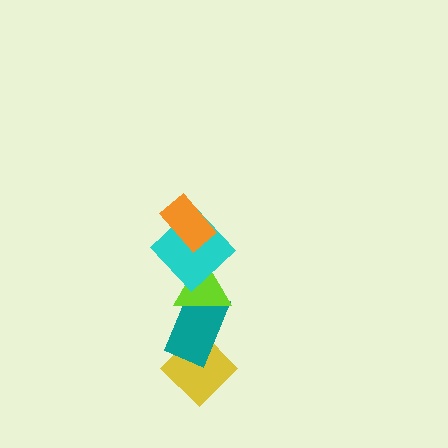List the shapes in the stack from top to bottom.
From top to bottom: the orange rectangle, the cyan diamond, the lime triangle, the teal rectangle, the yellow diamond.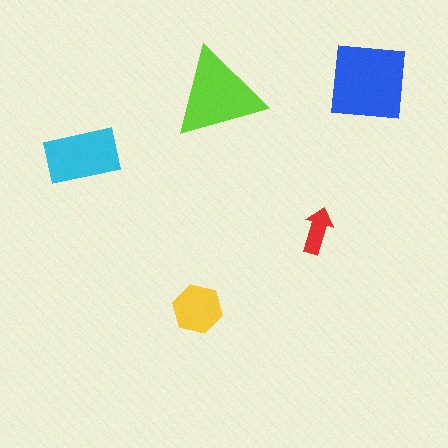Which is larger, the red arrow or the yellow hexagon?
The yellow hexagon.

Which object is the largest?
The blue square.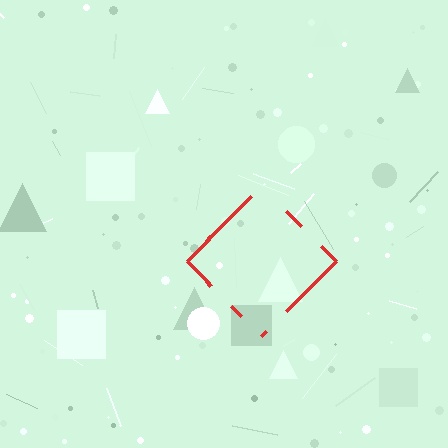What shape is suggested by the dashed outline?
The dashed outline suggests a diamond.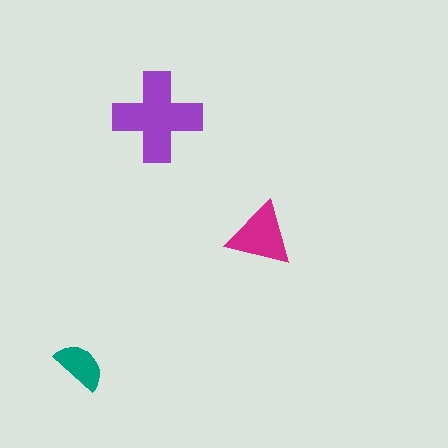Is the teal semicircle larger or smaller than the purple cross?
Smaller.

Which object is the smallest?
The teal semicircle.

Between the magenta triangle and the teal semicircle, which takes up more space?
The magenta triangle.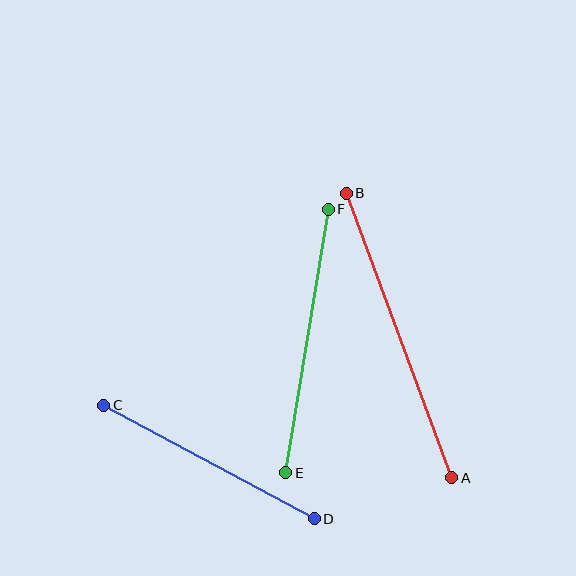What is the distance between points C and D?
The distance is approximately 239 pixels.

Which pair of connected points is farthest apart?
Points A and B are farthest apart.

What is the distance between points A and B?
The distance is approximately 303 pixels.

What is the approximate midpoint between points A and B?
The midpoint is at approximately (399, 335) pixels.